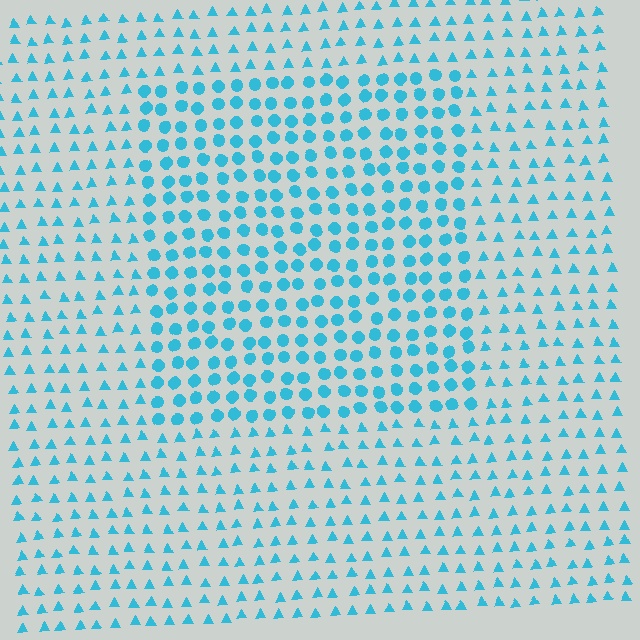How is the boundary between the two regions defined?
The boundary is defined by a change in element shape: circles inside vs. triangles outside. All elements share the same color and spacing.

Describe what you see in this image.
The image is filled with small cyan elements arranged in a uniform grid. A rectangle-shaped region contains circles, while the surrounding area contains triangles. The boundary is defined purely by the change in element shape.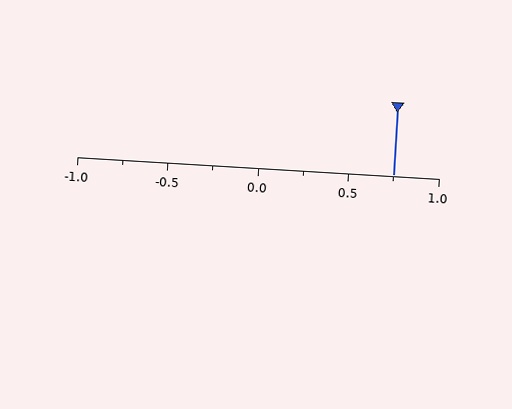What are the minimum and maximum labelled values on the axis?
The axis runs from -1.0 to 1.0.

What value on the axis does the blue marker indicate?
The marker indicates approximately 0.75.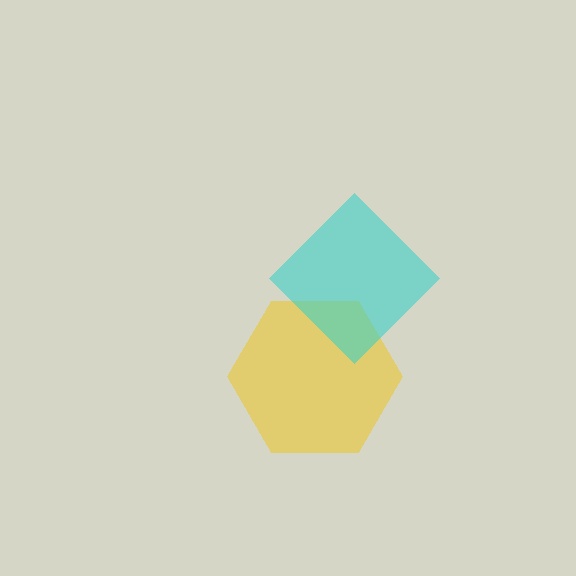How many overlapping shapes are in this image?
There are 2 overlapping shapes in the image.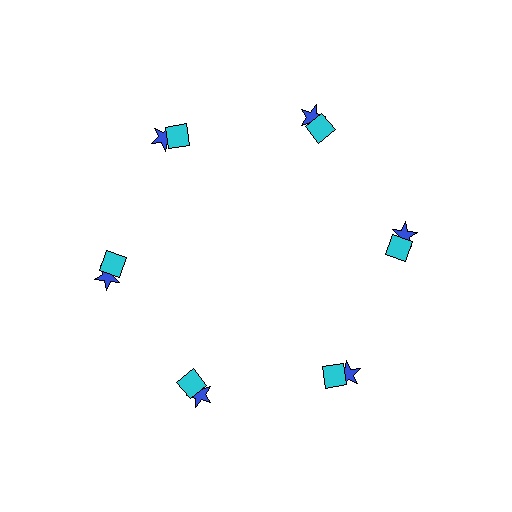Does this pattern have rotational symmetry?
Yes, this pattern has 6-fold rotational symmetry. It looks the same after rotating 60 degrees around the center.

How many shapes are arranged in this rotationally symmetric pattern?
There are 12 shapes, arranged in 6 groups of 2.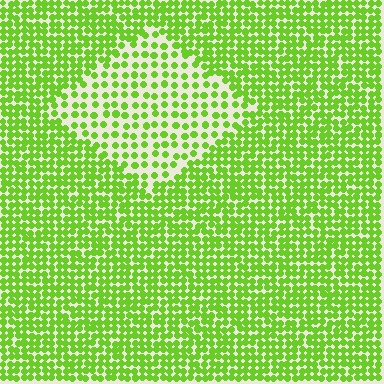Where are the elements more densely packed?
The elements are more densely packed outside the diamond boundary.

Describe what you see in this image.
The image contains small lime elements arranged at two different densities. A diamond-shaped region is visible where the elements are less densely packed than the surrounding area.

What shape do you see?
I see a diamond.